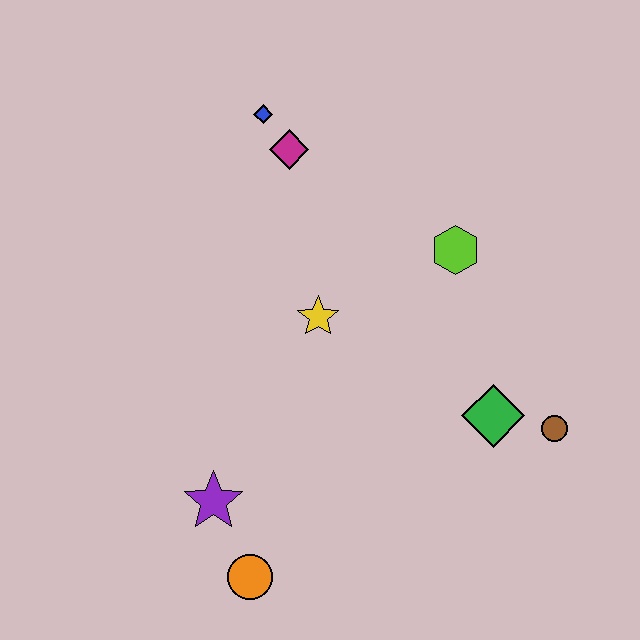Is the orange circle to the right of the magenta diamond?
No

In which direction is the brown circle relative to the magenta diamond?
The brown circle is below the magenta diamond.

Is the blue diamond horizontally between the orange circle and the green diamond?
Yes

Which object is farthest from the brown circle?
The blue diamond is farthest from the brown circle.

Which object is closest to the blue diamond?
The magenta diamond is closest to the blue diamond.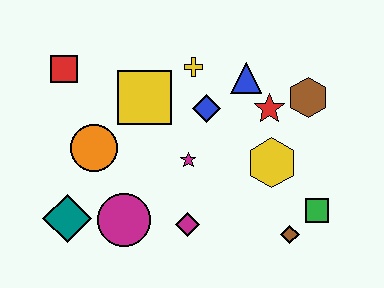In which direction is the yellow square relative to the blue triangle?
The yellow square is to the left of the blue triangle.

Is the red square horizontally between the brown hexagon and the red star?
No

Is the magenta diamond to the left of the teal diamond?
No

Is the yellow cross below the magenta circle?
No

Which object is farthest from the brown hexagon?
The teal diamond is farthest from the brown hexagon.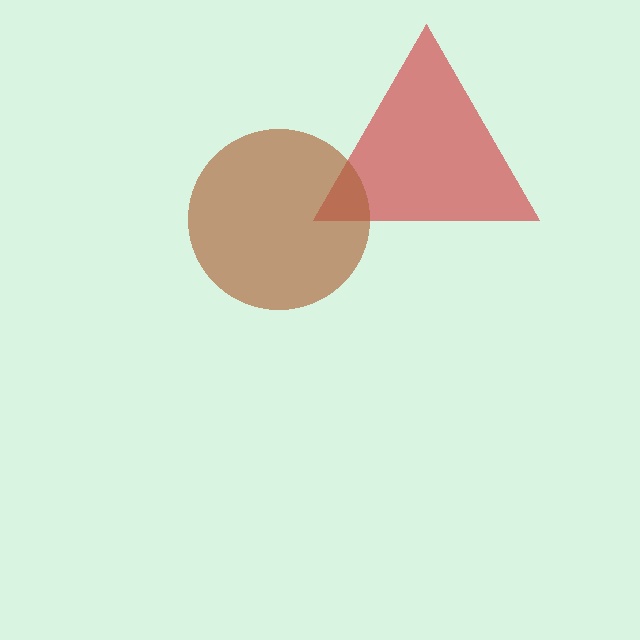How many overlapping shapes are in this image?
There are 2 overlapping shapes in the image.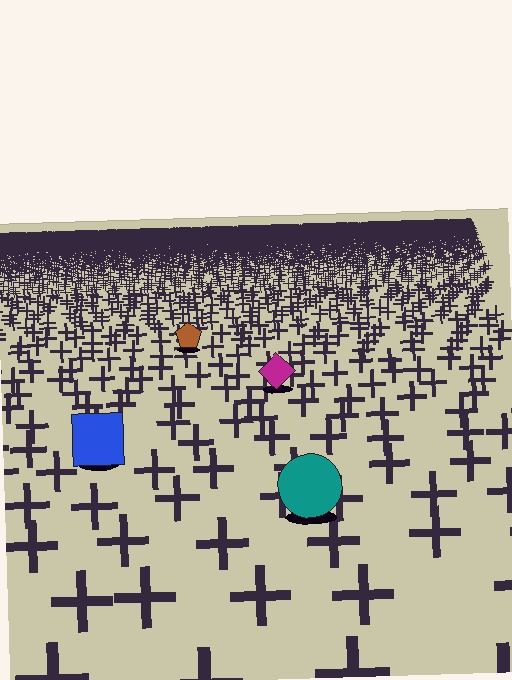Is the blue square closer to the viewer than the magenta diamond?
Yes. The blue square is closer — you can tell from the texture gradient: the ground texture is coarser near it.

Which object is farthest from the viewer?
The brown pentagon is farthest from the viewer. It appears smaller and the ground texture around it is denser.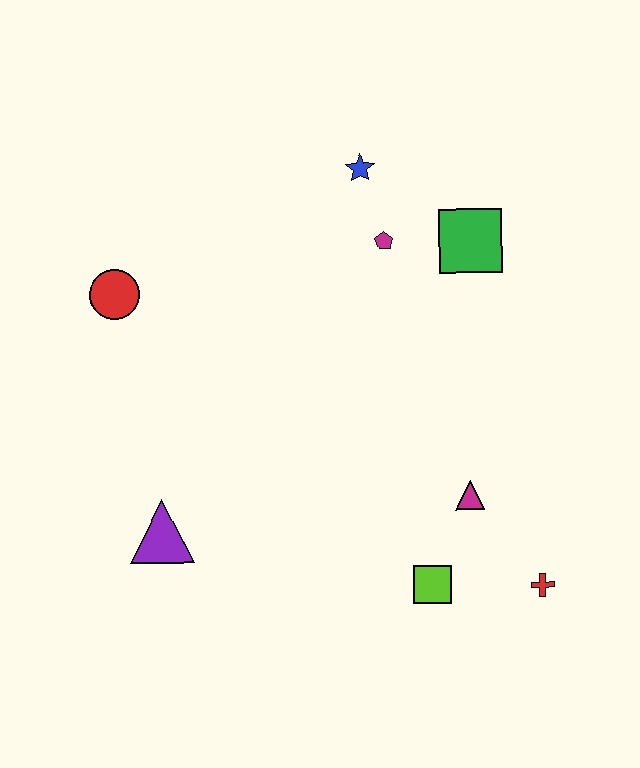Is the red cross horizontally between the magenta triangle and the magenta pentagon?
No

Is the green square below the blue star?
Yes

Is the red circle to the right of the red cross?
No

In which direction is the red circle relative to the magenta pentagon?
The red circle is to the left of the magenta pentagon.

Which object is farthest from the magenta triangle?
The red circle is farthest from the magenta triangle.